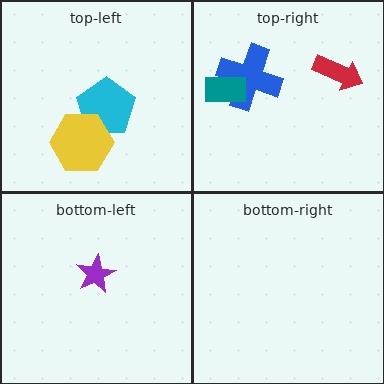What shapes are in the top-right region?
The blue cross, the red arrow, the teal rectangle.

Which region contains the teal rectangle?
The top-right region.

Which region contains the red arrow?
The top-right region.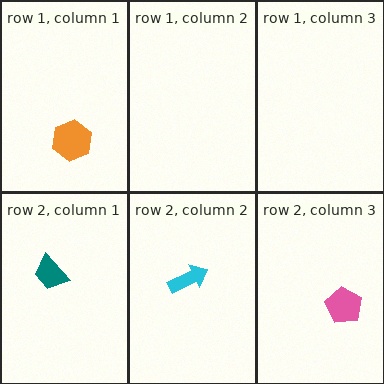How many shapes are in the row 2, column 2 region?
1.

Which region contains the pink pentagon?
The row 2, column 3 region.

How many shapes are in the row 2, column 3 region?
1.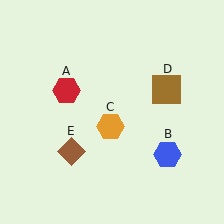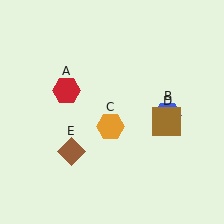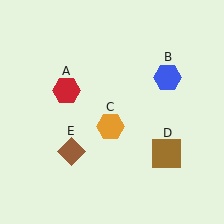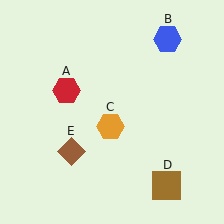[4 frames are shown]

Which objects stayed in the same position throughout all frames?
Red hexagon (object A) and orange hexagon (object C) and brown diamond (object E) remained stationary.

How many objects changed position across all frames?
2 objects changed position: blue hexagon (object B), brown square (object D).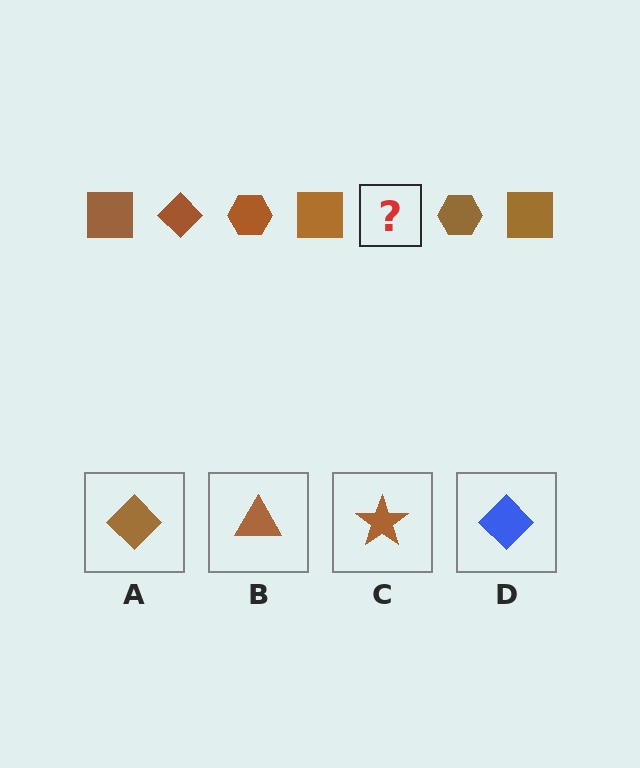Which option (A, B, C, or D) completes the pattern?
A.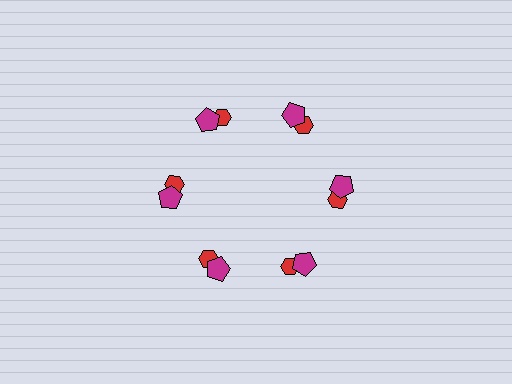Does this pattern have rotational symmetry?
Yes, this pattern has 6-fold rotational symmetry. It looks the same after rotating 60 degrees around the center.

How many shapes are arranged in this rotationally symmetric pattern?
There are 12 shapes, arranged in 6 groups of 2.